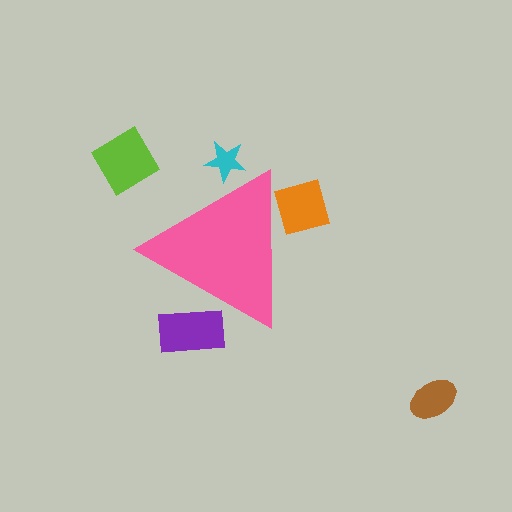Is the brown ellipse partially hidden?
No, the brown ellipse is fully visible.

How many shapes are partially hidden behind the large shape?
3 shapes are partially hidden.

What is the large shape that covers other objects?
A pink triangle.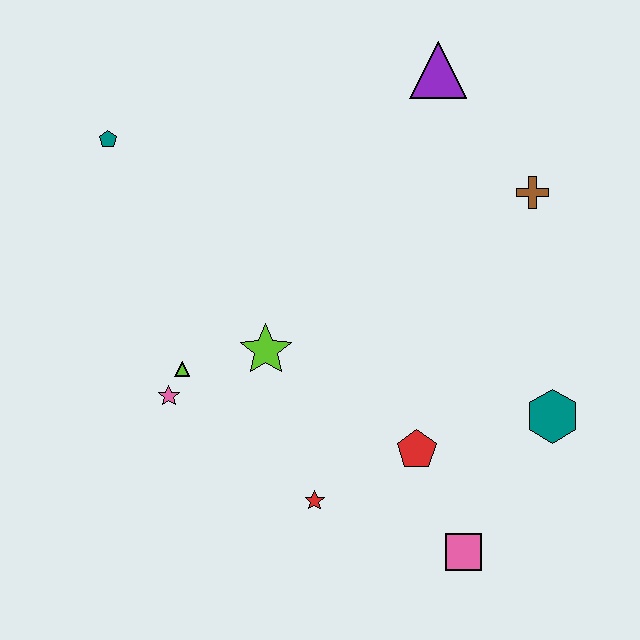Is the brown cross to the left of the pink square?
No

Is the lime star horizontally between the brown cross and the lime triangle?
Yes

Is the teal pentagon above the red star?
Yes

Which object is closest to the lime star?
The lime triangle is closest to the lime star.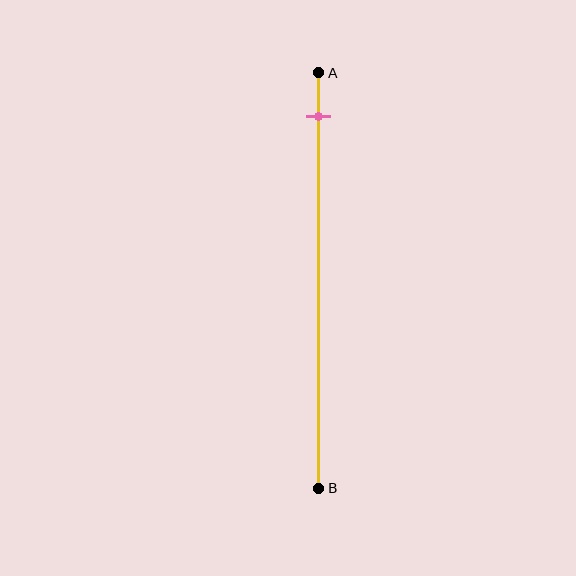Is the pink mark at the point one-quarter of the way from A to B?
No, the mark is at about 10% from A, not at the 25% one-quarter point.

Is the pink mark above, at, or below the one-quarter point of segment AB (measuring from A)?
The pink mark is above the one-quarter point of segment AB.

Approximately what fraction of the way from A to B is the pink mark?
The pink mark is approximately 10% of the way from A to B.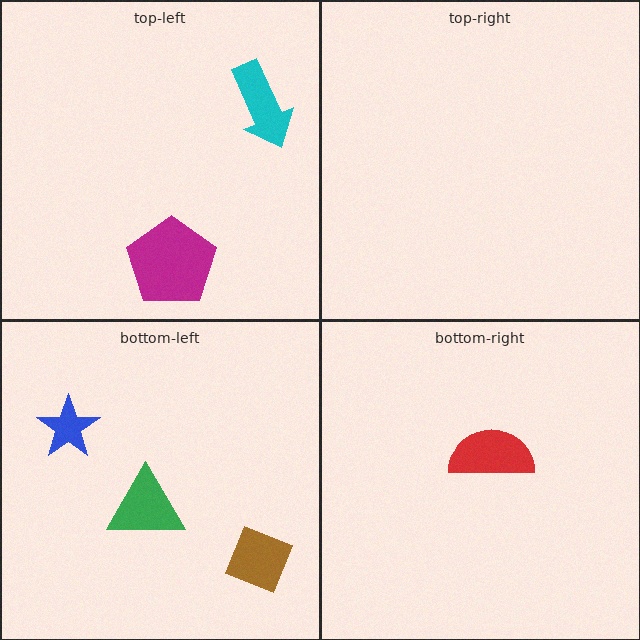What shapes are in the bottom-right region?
The red semicircle.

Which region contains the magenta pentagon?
The top-left region.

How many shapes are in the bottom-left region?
3.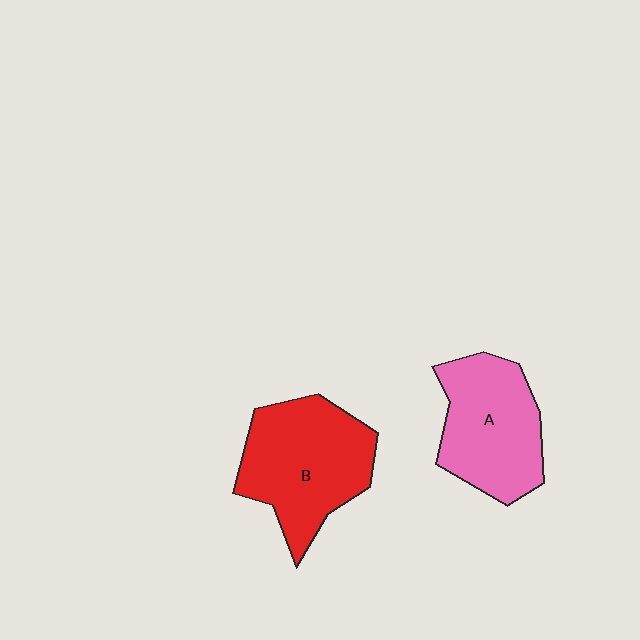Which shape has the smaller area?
Shape A (pink).